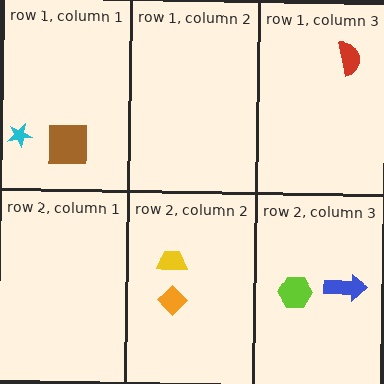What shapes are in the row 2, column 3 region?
The lime hexagon, the blue arrow.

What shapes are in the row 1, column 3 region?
The red semicircle.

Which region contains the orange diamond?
The row 2, column 2 region.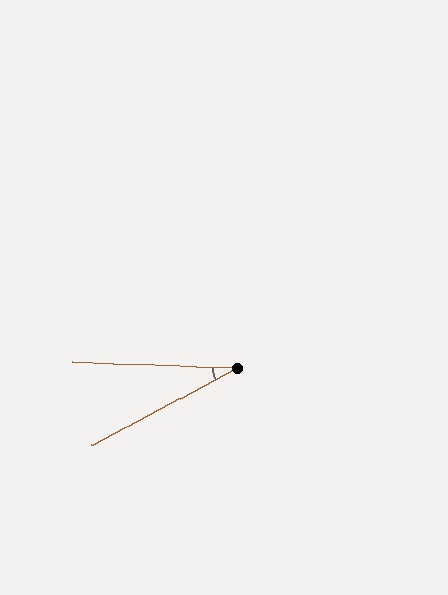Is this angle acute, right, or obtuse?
It is acute.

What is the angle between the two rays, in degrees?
Approximately 30 degrees.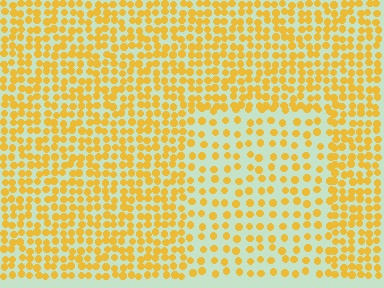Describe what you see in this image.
The image contains small yellow elements arranged at two different densities. A rectangle-shaped region is visible where the elements are less densely packed than the surrounding area.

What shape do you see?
I see a rectangle.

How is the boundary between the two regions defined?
The boundary is defined by a change in element density (approximately 1.9x ratio). All elements are the same color, size, and shape.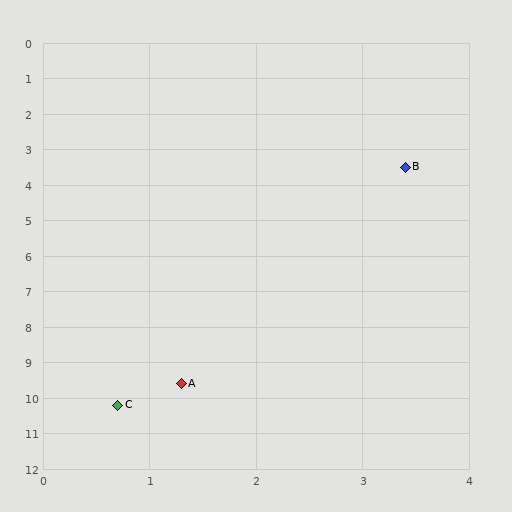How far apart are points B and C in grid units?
Points B and C are about 7.2 grid units apart.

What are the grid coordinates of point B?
Point B is at approximately (3.4, 3.5).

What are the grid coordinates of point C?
Point C is at approximately (0.7, 10.2).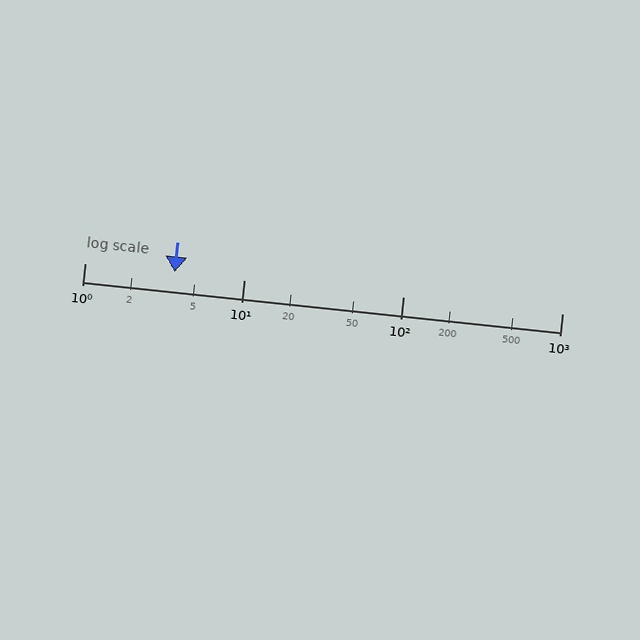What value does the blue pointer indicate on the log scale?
The pointer indicates approximately 3.7.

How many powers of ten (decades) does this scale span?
The scale spans 3 decades, from 1 to 1000.